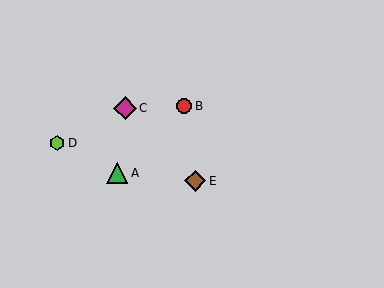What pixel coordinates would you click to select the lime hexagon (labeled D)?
Click at (57, 143) to select the lime hexagon D.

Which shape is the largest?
The magenta diamond (labeled C) is the largest.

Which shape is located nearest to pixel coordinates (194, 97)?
The red circle (labeled B) at (184, 106) is nearest to that location.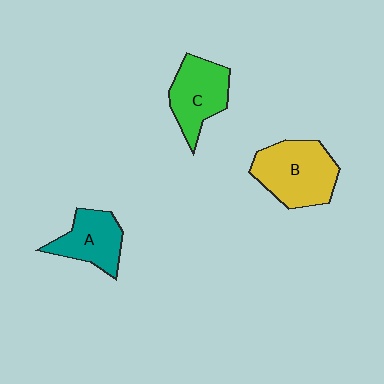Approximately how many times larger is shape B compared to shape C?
Approximately 1.3 times.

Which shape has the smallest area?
Shape A (teal).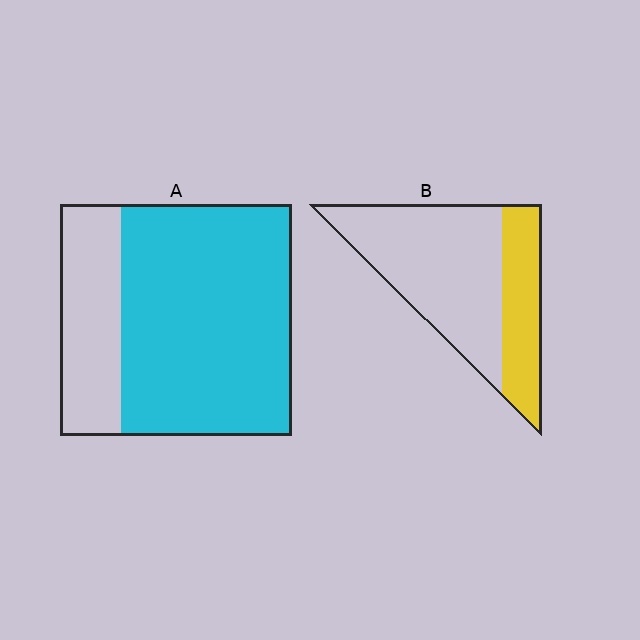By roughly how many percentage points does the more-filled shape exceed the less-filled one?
By roughly 40 percentage points (A over B).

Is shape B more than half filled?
No.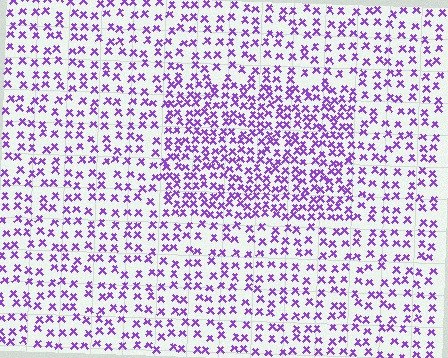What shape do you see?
I see a rectangle.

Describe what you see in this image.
The image contains small purple elements arranged at two different densities. A rectangle-shaped region is visible where the elements are more densely packed than the surrounding area.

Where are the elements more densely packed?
The elements are more densely packed inside the rectangle boundary.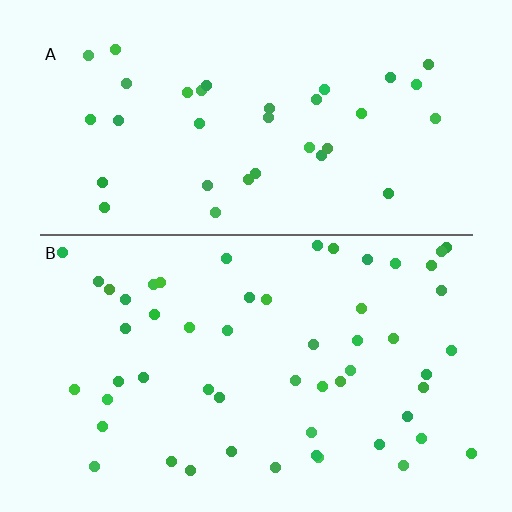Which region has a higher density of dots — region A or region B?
B (the bottom).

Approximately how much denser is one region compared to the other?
Approximately 1.5× — region B over region A.